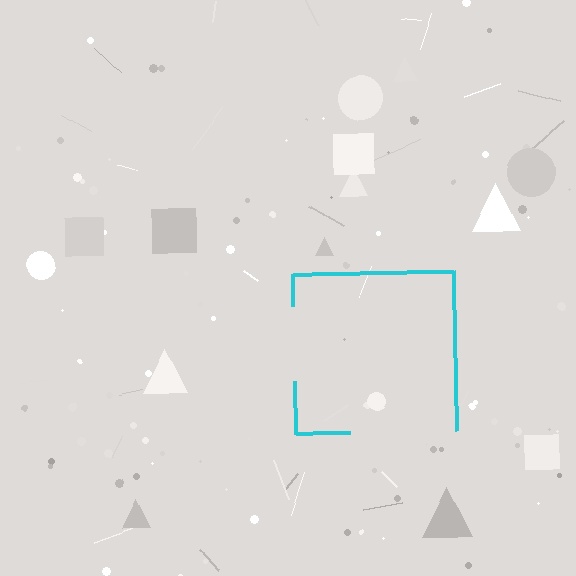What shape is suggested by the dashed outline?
The dashed outline suggests a square.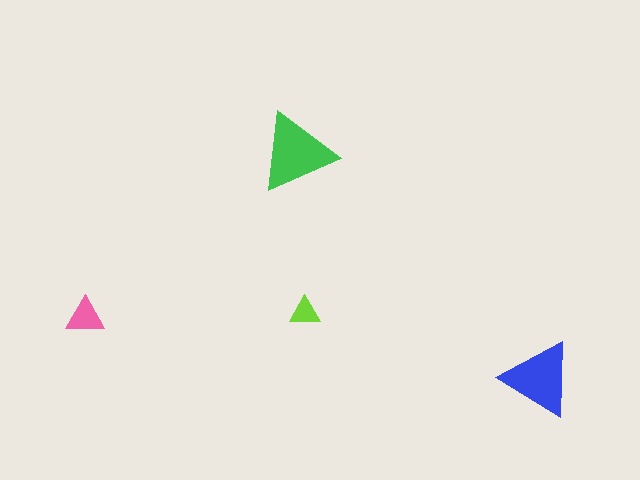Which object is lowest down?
The blue triangle is bottommost.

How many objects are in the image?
There are 4 objects in the image.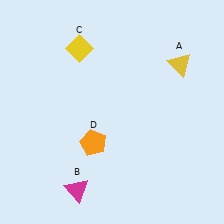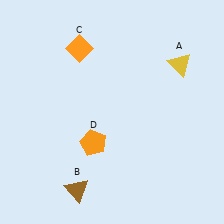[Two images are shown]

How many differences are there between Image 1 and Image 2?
There are 2 differences between the two images.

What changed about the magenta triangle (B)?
In Image 1, B is magenta. In Image 2, it changed to brown.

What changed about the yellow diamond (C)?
In Image 1, C is yellow. In Image 2, it changed to orange.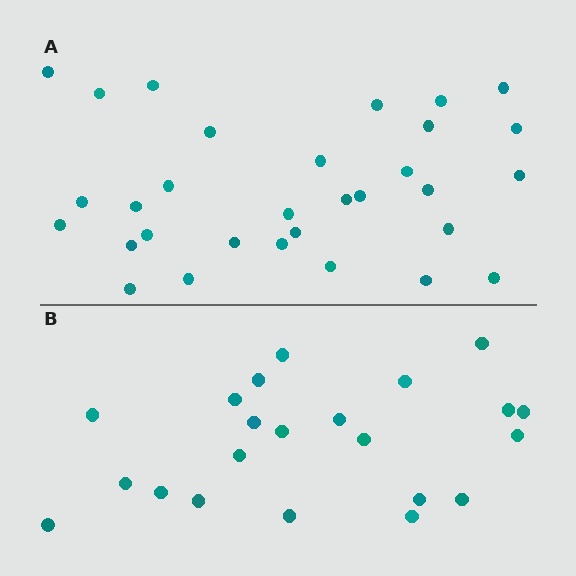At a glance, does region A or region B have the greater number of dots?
Region A (the top region) has more dots.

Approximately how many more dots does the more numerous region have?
Region A has roughly 8 or so more dots than region B.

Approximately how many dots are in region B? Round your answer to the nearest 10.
About 20 dots. (The exact count is 22, which rounds to 20.)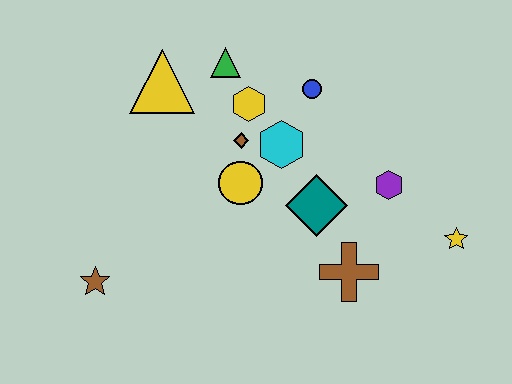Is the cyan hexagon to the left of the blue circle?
Yes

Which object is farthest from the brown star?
The yellow star is farthest from the brown star.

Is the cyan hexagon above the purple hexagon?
Yes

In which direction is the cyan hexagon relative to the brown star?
The cyan hexagon is to the right of the brown star.